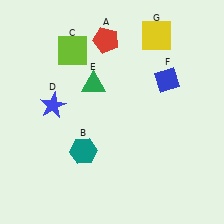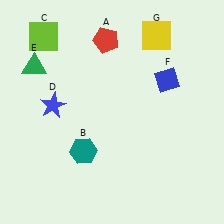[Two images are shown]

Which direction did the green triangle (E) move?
The green triangle (E) moved left.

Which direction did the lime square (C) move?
The lime square (C) moved left.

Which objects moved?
The objects that moved are: the lime square (C), the green triangle (E).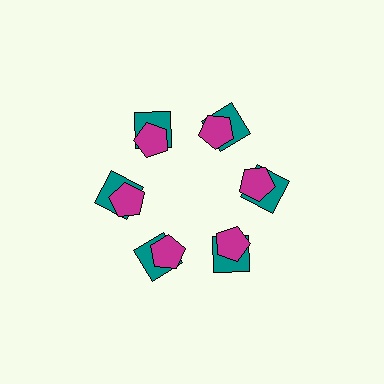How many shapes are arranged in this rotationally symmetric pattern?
There are 12 shapes, arranged in 6 groups of 2.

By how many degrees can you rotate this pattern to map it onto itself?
The pattern maps onto itself every 60 degrees of rotation.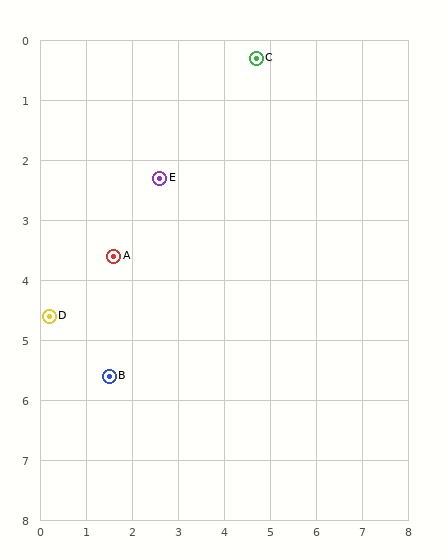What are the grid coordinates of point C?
Point C is at approximately (4.7, 0.3).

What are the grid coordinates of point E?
Point E is at approximately (2.6, 2.3).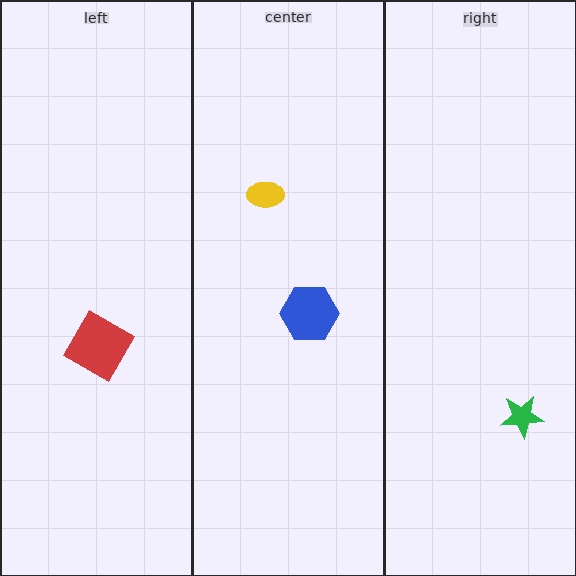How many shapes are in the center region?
2.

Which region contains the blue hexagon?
The center region.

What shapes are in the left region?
The red diamond.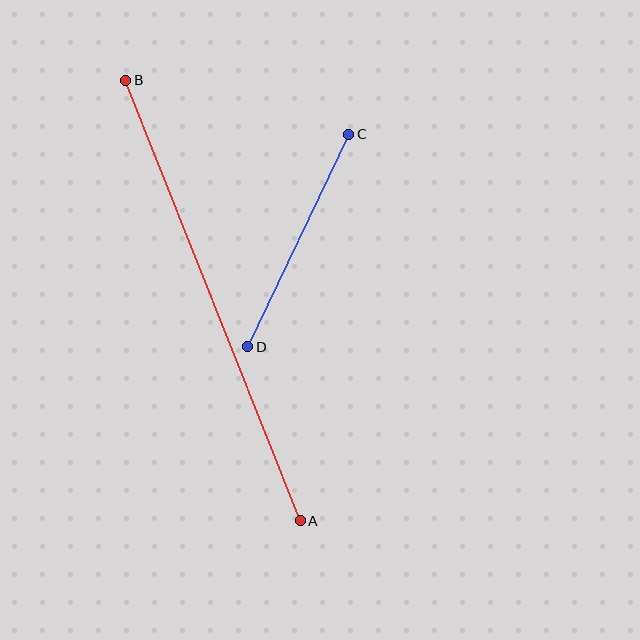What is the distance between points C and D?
The distance is approximately 236 pixels.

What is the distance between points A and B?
The distance is approximately 474 pixels.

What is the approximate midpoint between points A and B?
The midpoint is at approximately (213, 301) pixels.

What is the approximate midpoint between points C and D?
The midpoint is at approximately (298, 240) pixels.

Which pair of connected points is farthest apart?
Points A and B are farthest apart.